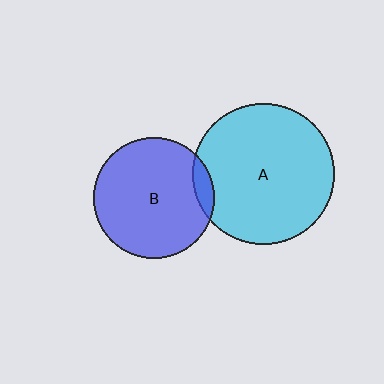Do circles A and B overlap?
Yes.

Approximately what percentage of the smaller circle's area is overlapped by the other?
Approximately 10%.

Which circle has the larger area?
Circle A (cyan).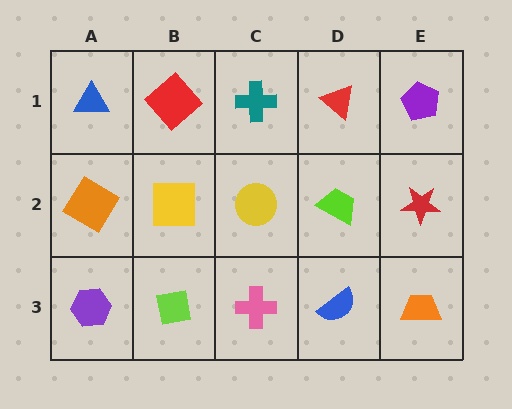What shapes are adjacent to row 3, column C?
A yellow circle (row 2, column C), a lime square (row 3, column B), a blue semicircle (row 3, column D).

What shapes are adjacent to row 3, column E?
A red star (row 2, column E), a blue semicircle (row 3, column D).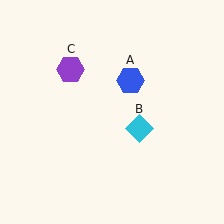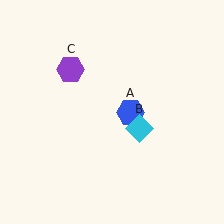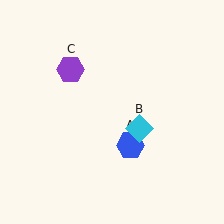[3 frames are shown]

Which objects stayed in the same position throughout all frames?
Cyan diamond (object B) and purple hexagon (object C) remained stationary.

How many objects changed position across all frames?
1 object changed position: blue hexagon (object A).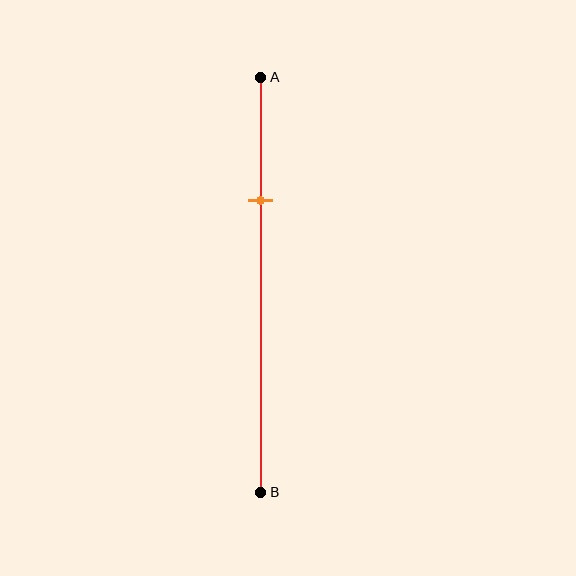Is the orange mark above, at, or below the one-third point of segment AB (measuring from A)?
The orange mark is above the one-third point of segment AB.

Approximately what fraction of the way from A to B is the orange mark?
The orange mark is approximately 30% of the way from A to B.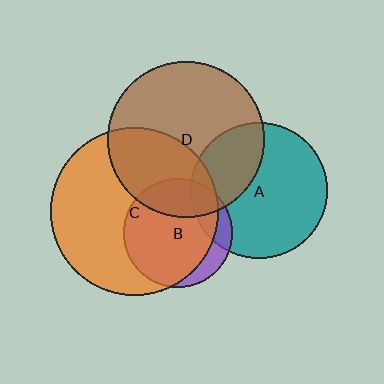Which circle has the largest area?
Circle C (orange).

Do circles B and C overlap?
Yes.